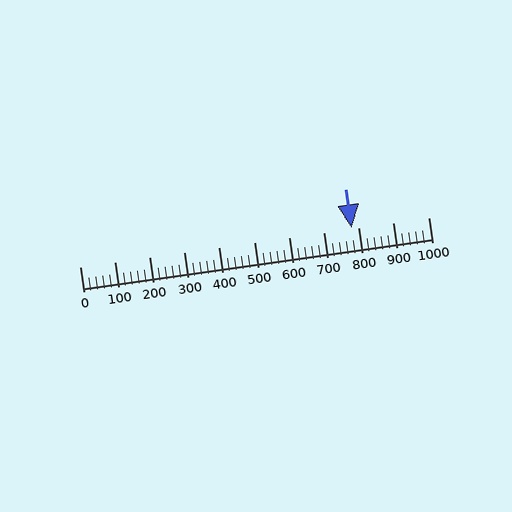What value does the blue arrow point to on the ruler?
The blue arrow points to approximately 780.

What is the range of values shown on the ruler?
The ruler shows values from 0 to 1000.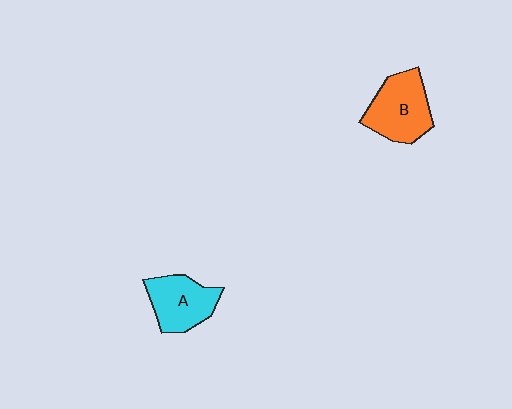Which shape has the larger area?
Shape B (orange).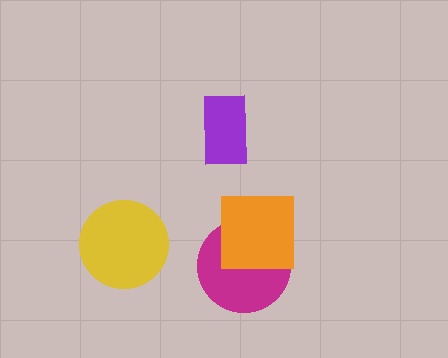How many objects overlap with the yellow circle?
0 objects overlap with the yellow circle.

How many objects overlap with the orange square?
1 object overlaps with the orange square.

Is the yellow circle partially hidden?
No, no other shape covers it.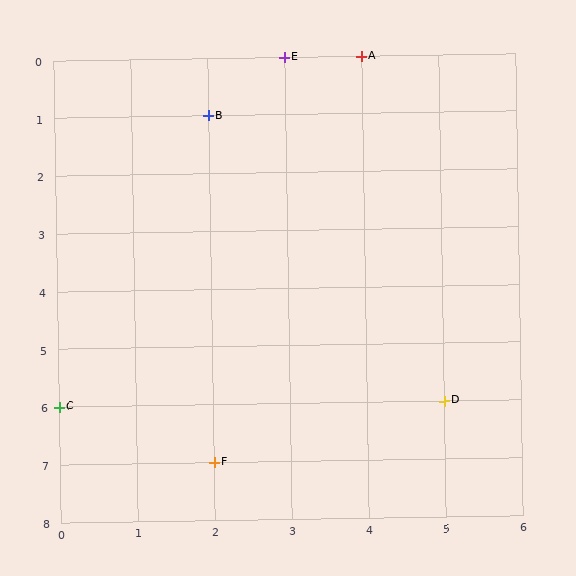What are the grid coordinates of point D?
Point D is at grid coordinates (5, 6).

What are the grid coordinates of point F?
Point F is at grid coordinates (2, 7).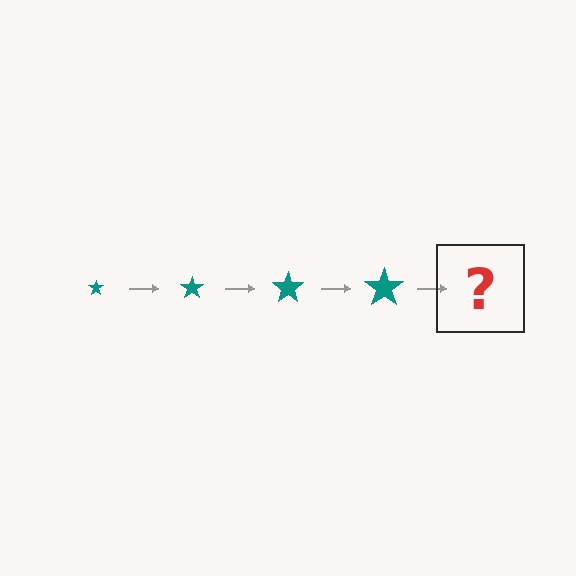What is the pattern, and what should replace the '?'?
The pattern is that the star gets progressively larger each step. The '?' should be a teal star, larger than the previous one.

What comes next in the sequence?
The next element should be a teal star, larger than the previous one.